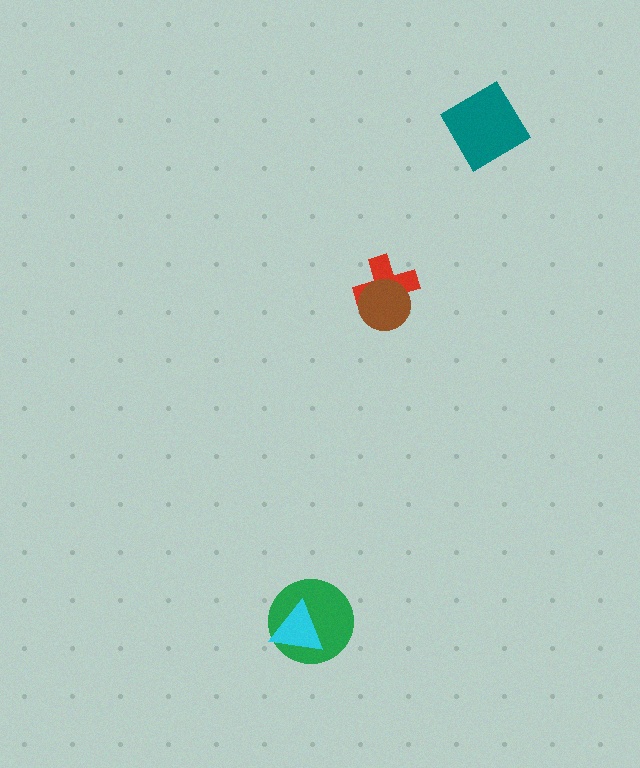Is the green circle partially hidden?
Yes, it is partially covered by another shape.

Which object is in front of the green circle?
The cyan triangle is in front of the green circle.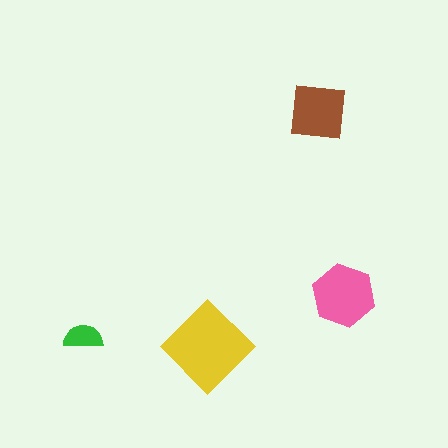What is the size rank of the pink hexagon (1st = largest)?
2nd.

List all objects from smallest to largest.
The green semicircle, the brown square, the pink hexagon, the yellow diamond.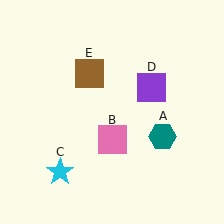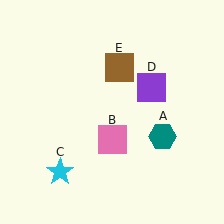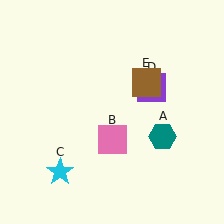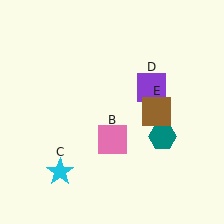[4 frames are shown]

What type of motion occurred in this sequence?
The brown square (object E) rotated clockwise around the center of the scene.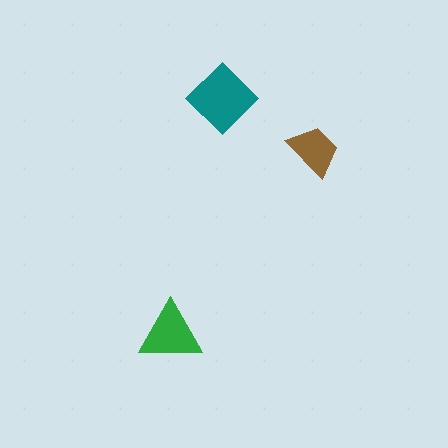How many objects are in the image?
There are 3 objects in the image.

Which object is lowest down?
The green triangle is bottommost.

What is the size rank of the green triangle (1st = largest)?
2nd.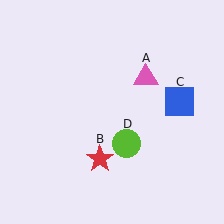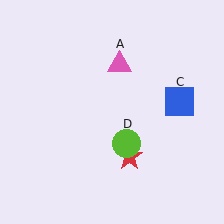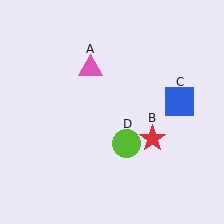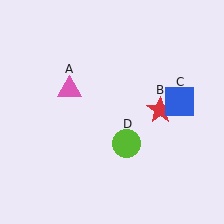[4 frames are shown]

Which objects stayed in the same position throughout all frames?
Blue square (object C) and lime circle (object D) remained stationary.